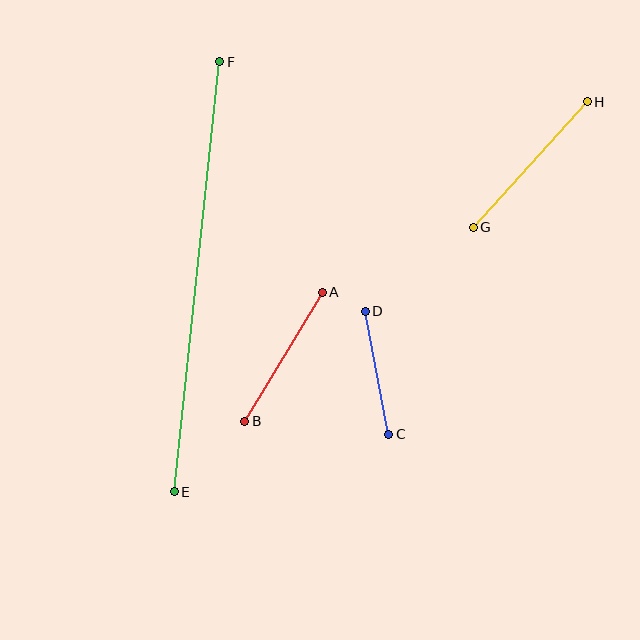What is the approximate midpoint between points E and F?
The midpoint is at approximately (197, 277) pixels.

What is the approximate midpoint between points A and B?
The midpoint is at approximately (284, 357) pixels.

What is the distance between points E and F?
The distance is approximately 433 pixels.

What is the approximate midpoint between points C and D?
The midpoint is at approximately (377, 373) pixels.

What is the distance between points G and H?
The distance is approximately 169 pixels.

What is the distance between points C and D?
The distance is approximately 125 pixels.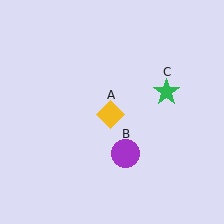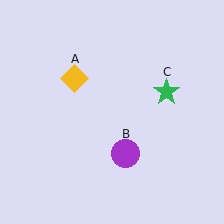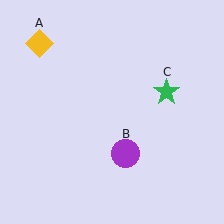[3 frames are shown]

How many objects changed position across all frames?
1 object changed position: yellow diamond (object A).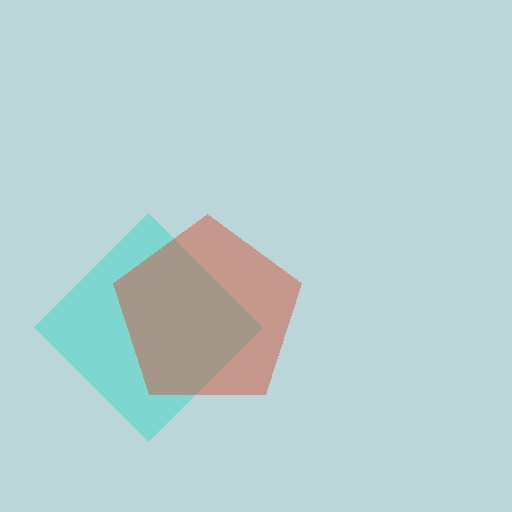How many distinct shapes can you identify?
There are 2 distinct shapes: a cyan diamond, a red pentagon.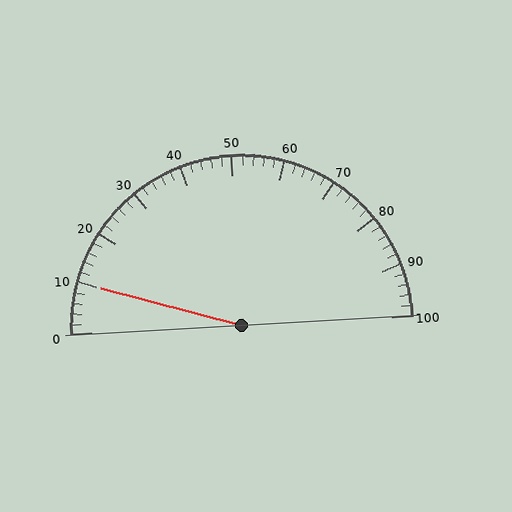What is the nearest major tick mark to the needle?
The nearest major tick mark is 10.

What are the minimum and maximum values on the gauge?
The gauge ranges from 0 to 100.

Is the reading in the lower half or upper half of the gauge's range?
The reading is in the lower half of the range (0 to 100).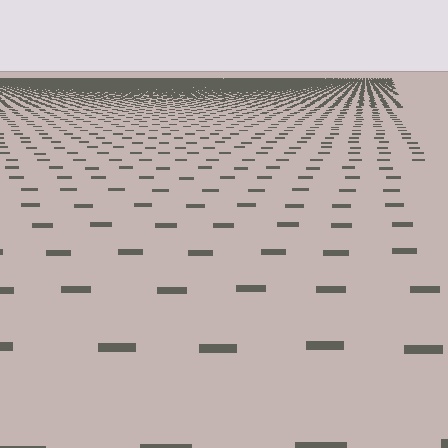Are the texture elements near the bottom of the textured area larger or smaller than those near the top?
Larger. Near the bottom, elements are closer to the viewer and appear at a bigger on-screen size.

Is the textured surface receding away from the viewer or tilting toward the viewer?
The surface is receding away from the viewer. Texture elements get smaller and denser toward the top.